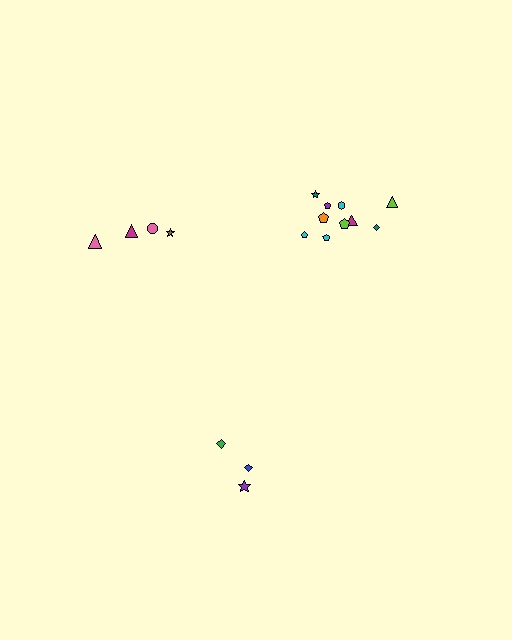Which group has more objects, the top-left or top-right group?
The top-right group.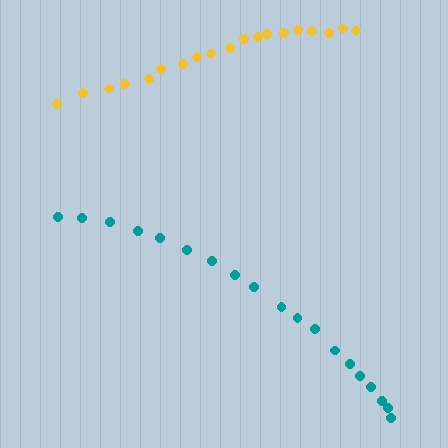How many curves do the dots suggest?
There are 2 distinct paths.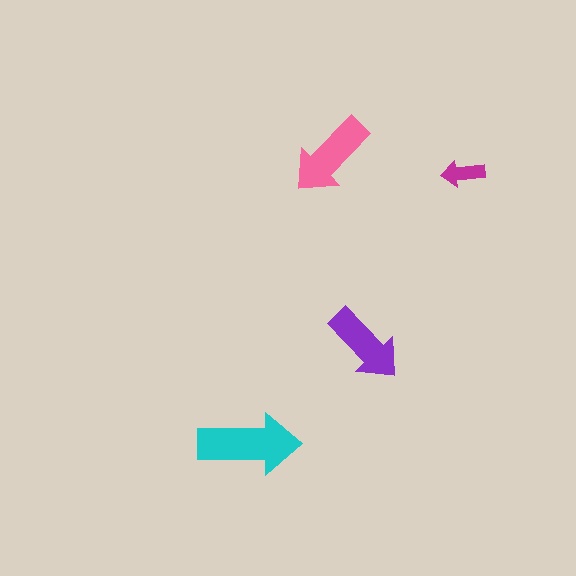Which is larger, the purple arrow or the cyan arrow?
The cyan one.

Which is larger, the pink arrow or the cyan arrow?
The cyan one.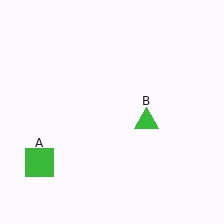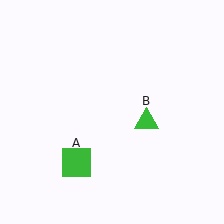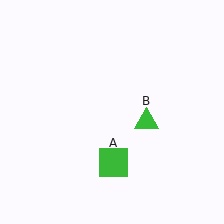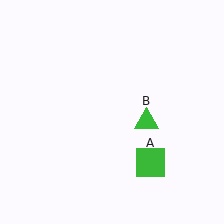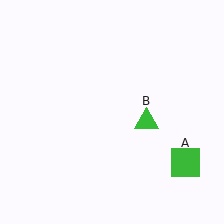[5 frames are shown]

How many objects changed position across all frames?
1 object changed position: green square (object A).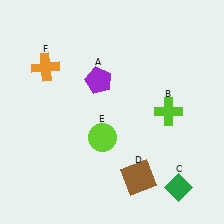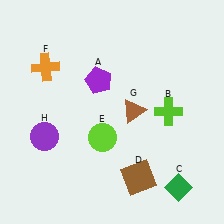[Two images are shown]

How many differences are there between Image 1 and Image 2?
There are 2 differences between the two images.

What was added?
A brown triangle (G), a purple circle (H) were added in Image 2.